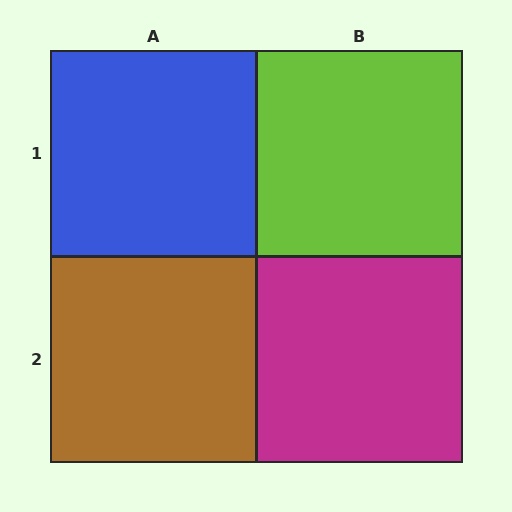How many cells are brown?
1 cell is brown.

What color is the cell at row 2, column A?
Brown.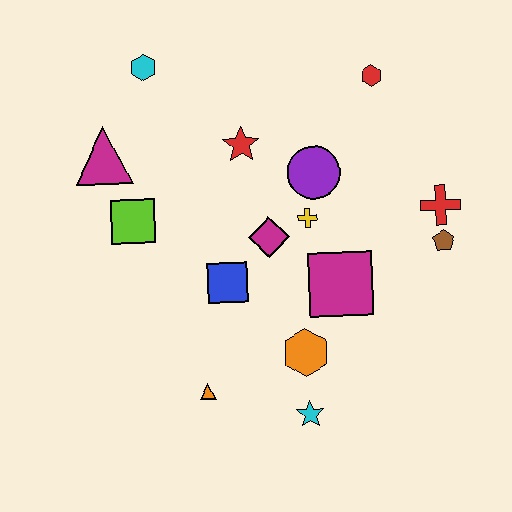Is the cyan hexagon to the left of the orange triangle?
Yes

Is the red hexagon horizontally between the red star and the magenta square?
No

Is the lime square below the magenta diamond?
No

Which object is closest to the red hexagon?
The purple circle is closest to the red hexagon.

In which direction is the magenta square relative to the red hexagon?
The magenta square is below the red hexagon.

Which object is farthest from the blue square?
The red hexagon is farthest from the blue square.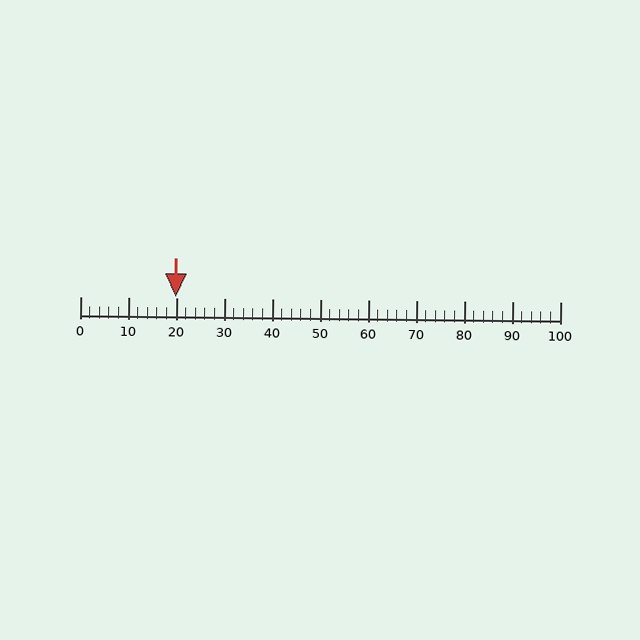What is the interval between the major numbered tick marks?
The major tick marks are spaced 10 units apart.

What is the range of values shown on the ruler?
The ruler shows values from 0 to 100.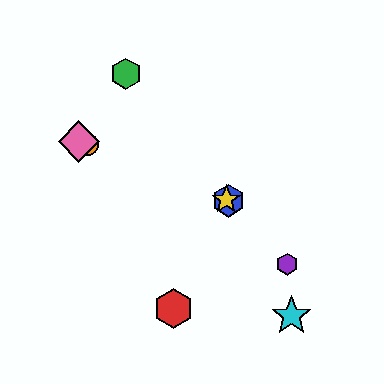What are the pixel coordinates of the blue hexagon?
The blue hexagon is at (229, 201).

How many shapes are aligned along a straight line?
4 shapes (the blue hexagon, the yellow star, the orange circle, the pink diamond) are aligned along a straight line.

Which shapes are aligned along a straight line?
The blue hexagon, the yellow star, the orange circle, the pink diamond are aligned along a straight line.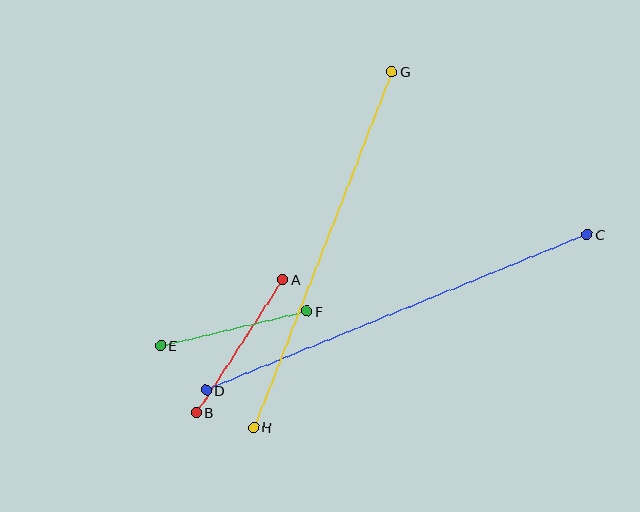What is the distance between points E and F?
The distance is approximately 151 pixels.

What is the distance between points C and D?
The distance is approximately 411 pixels.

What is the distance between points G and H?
The distance is approximately 381 pixels.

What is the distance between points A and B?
The distance is approximately 158 pixels.